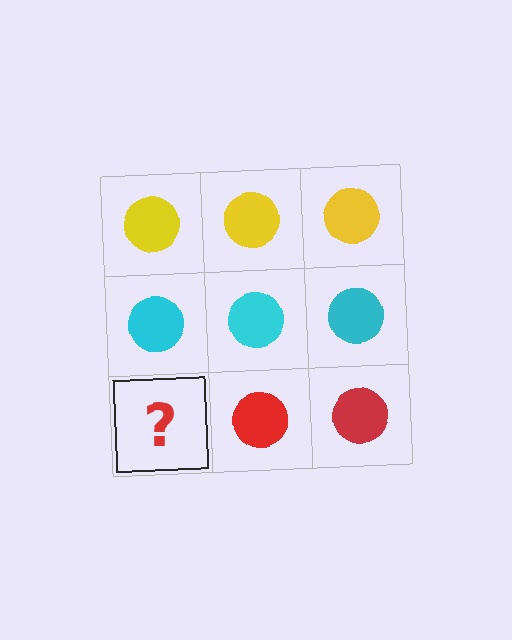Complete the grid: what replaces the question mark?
The question mark should be replaced with a red circle.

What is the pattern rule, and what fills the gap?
The rule is that each row has a consistent color. The gap should be filled with a red circle.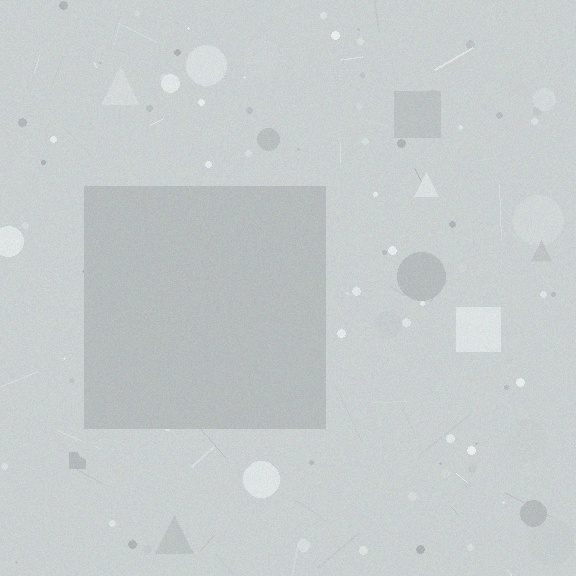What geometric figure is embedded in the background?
A square is embedded in the background.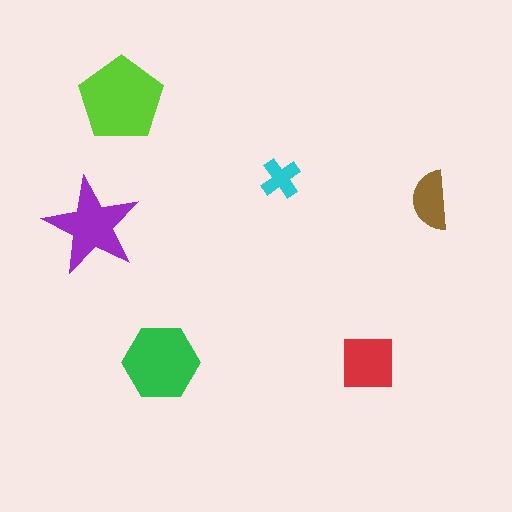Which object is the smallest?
The cyan cross.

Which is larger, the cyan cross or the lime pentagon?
The lime pentagon.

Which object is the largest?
The lime pentagon.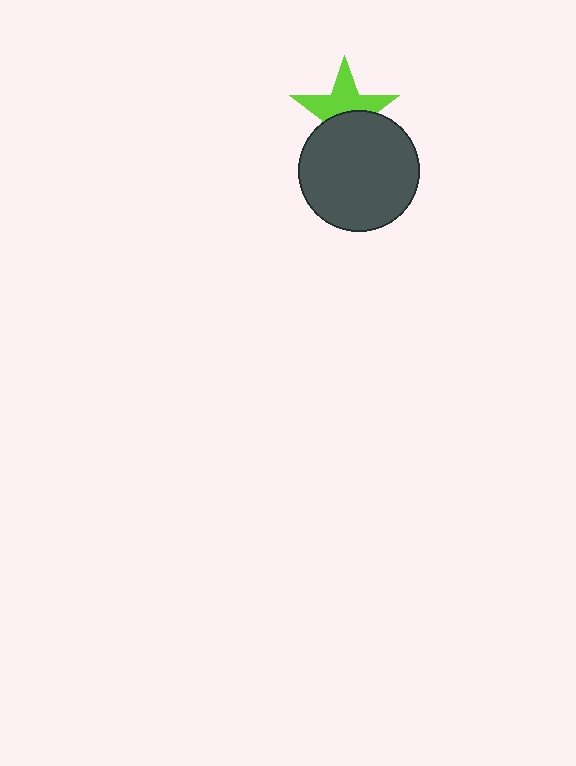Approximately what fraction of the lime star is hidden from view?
Roughly 46% of the lime star is hidden behind the dark gray circle.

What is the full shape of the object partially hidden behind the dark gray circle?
The partially hidden object is a lime star.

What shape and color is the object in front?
The object in front is a dark gray circle.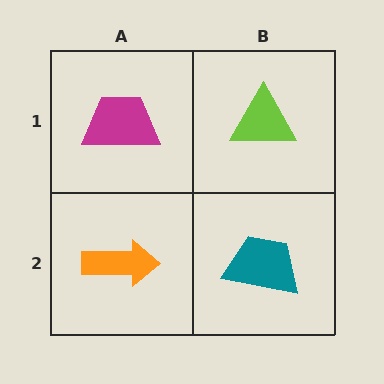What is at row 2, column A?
An orange arrow.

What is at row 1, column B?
A lime triangle.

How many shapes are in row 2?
2 shapes.